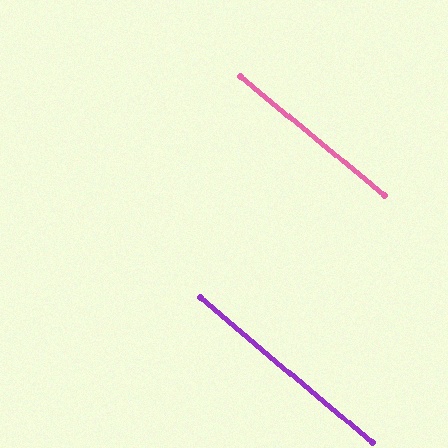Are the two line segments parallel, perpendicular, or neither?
Parallel — their directions differ by only 0.3°.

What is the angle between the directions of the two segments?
Approximately 0 degrees.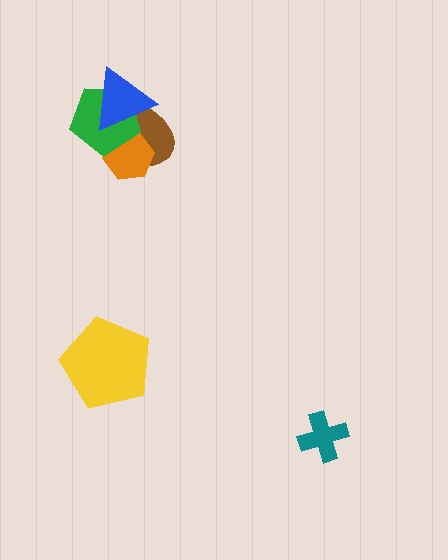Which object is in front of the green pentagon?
The blue triangle is in front of the green pentagon.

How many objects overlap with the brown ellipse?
3 objects overlap with the brown ellipse.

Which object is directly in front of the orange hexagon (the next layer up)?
The green pentagon is directly in front of the orange hexagon.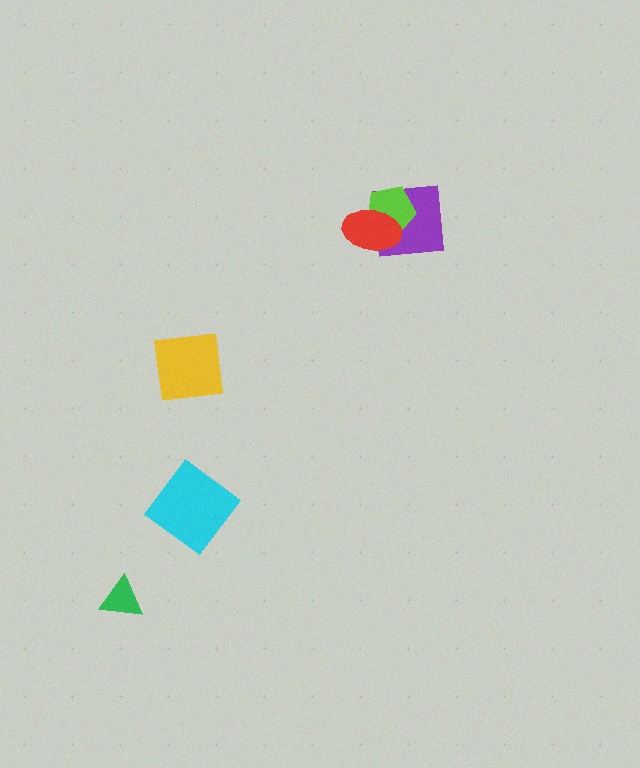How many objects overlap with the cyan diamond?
0 objects overlap with the cyan diamond.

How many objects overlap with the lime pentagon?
2 objects overlap with the lime pentagon.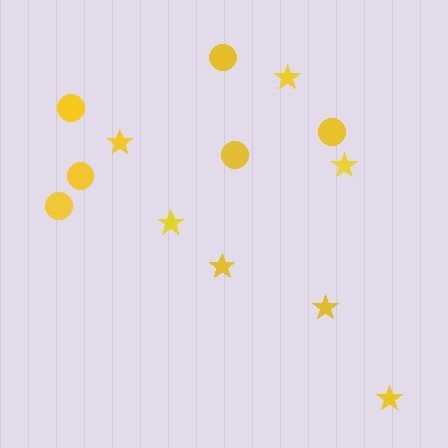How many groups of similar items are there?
There are 2 groups: one group of circles (6) and one group of stars (7).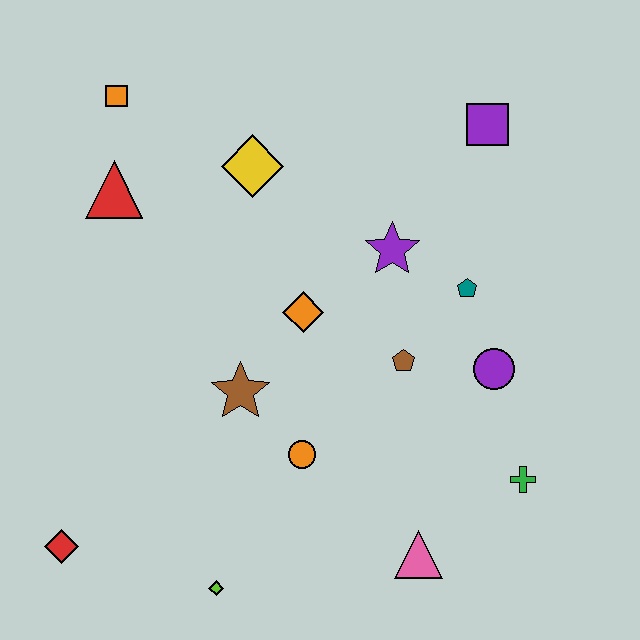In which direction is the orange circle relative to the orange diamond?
The orange circle is below the orange diamond.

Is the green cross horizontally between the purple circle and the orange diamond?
No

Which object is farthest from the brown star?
The purple square is farthest from the brown star.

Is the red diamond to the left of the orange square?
Yes